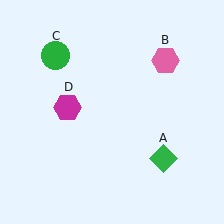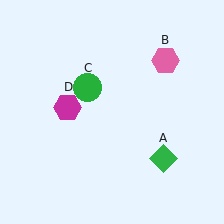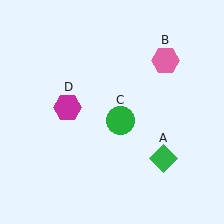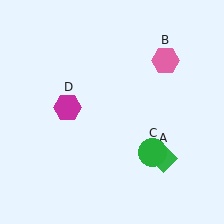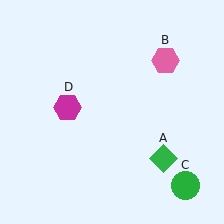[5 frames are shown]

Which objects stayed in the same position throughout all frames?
Green diamond (object A) and pink hexagon (object B) and magenta hexagon (object D) remained stationary.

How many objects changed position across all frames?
1 object changed position: green circle (object C).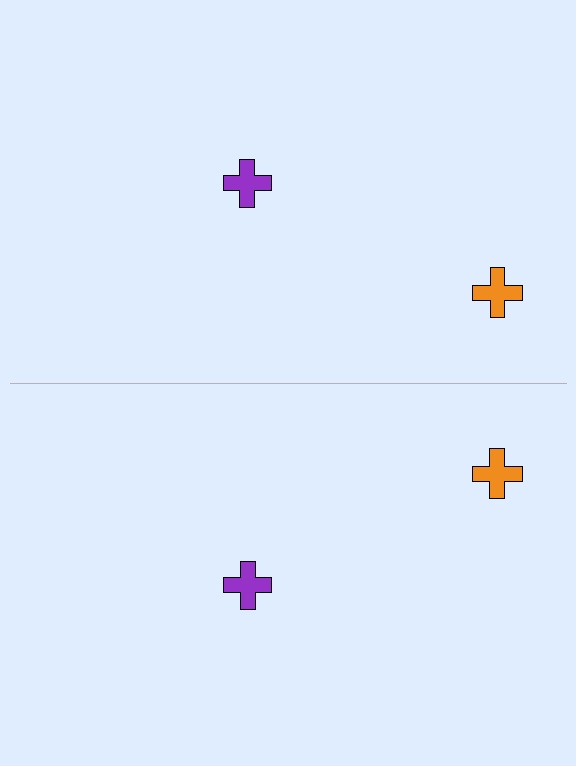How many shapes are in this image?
There are 4 shapes in this image.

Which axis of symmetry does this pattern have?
The pattern has a horizontal axis of symmetry running through the center of the image.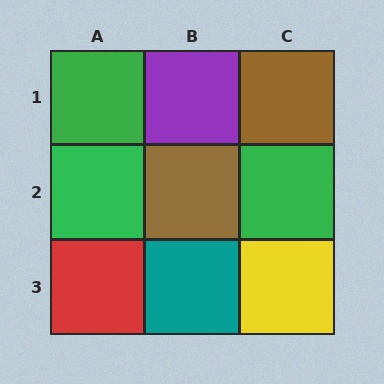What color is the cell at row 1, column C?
Brown.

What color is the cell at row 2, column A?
Green.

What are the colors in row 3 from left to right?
Red, teal, yellow.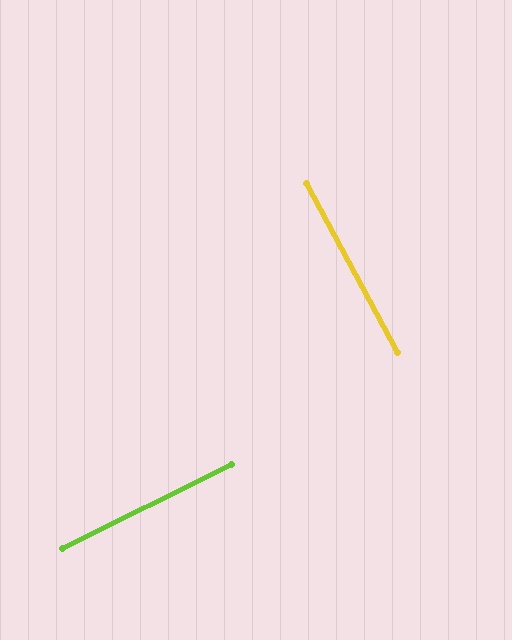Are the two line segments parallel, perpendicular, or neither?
Perpendicular — they meet at approximately 88°.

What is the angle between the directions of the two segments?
Approximately 88 degrees.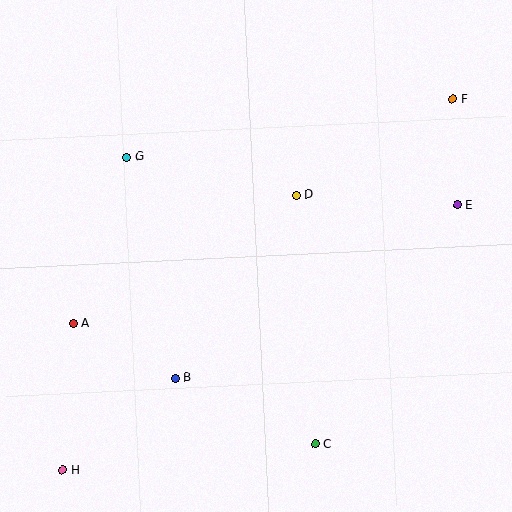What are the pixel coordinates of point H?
Point H is at (63, 470).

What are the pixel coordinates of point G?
Point G is at (127, 157).